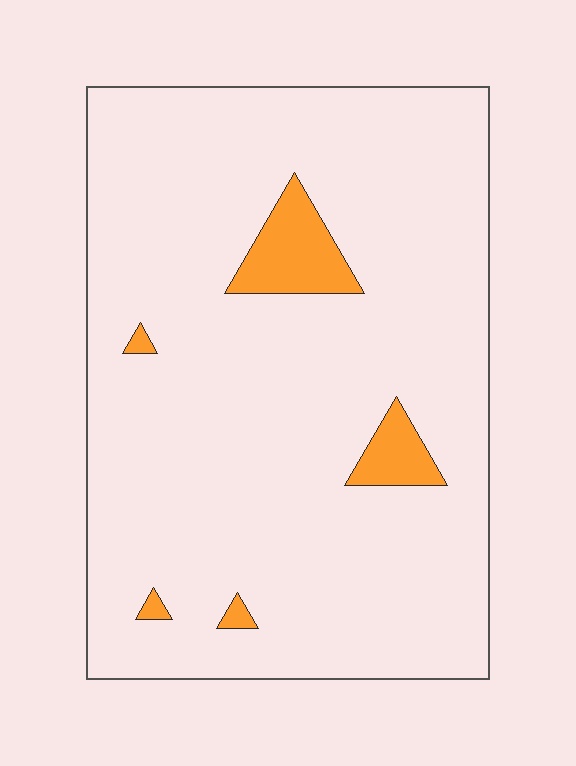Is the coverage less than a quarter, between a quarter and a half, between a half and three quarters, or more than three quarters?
Less than a quarter.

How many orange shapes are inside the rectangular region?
5.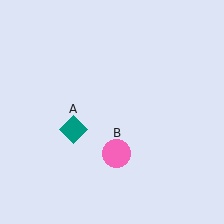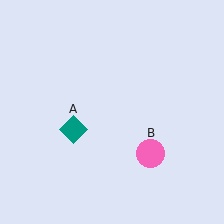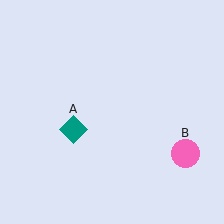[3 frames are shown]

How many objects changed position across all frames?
1 object changed position: pink circle (object B).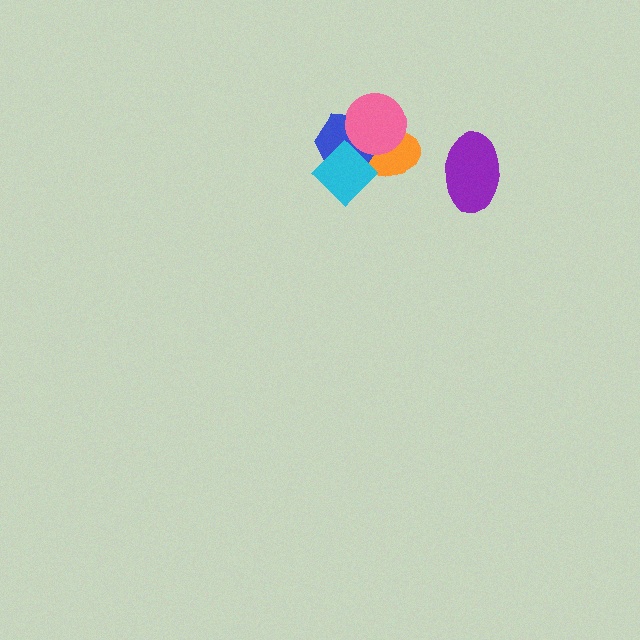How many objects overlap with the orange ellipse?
4 objects overlap with the orange ellipse.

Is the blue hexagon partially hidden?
Yes, it is partially covered by another shape.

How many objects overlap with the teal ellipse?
4 objects overlap with the teal ellipse.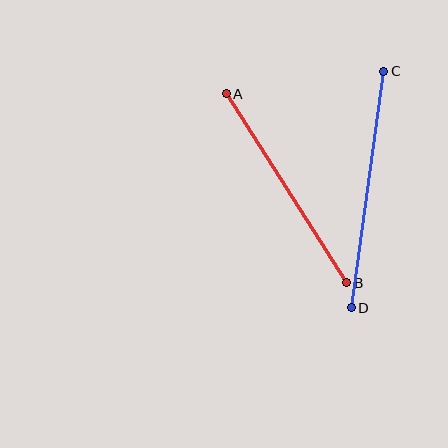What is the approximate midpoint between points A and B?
The midpoint is at approximately (286, 188) pixels.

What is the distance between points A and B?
The distance is approximately 224 pixels.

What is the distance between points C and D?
The distance is approximately 239 pixels.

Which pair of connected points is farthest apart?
Points C and D are farthest apart.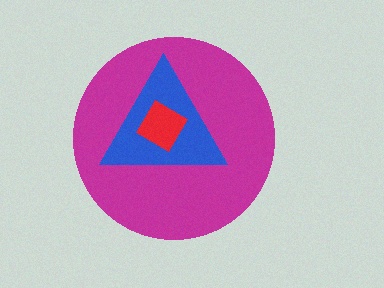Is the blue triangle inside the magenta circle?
Yes.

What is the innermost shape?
The red diamond.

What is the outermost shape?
The magenta circle.